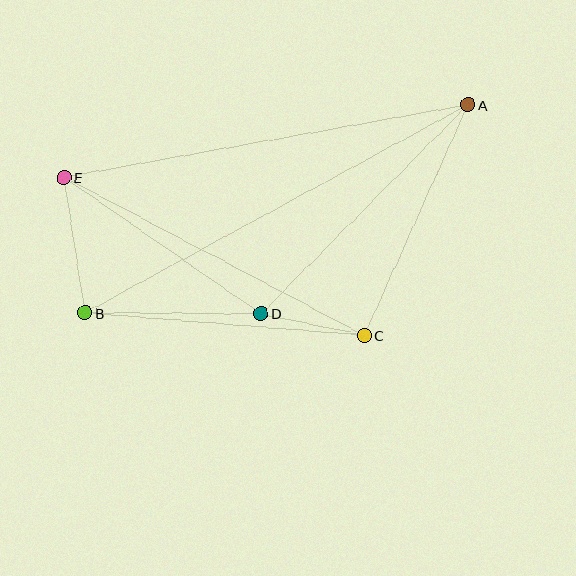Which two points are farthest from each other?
Points A and B are farthest from each other.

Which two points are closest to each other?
Points C and D are closest to each other.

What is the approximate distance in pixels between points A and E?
The distance between A and E is approximately 411 pixels.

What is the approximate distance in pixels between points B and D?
The distance between B and D is approximately 176 pixels.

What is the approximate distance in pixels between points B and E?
The distance between B and E is approximately 137 pixels.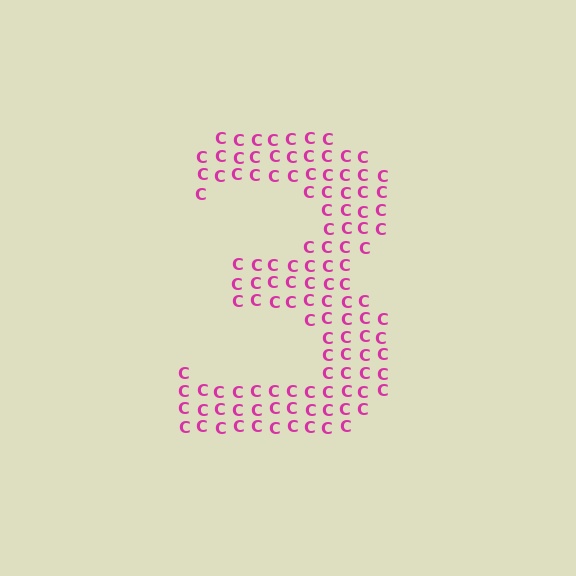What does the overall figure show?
The overall figure shows the digit 3.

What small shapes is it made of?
It is made of small letter C's.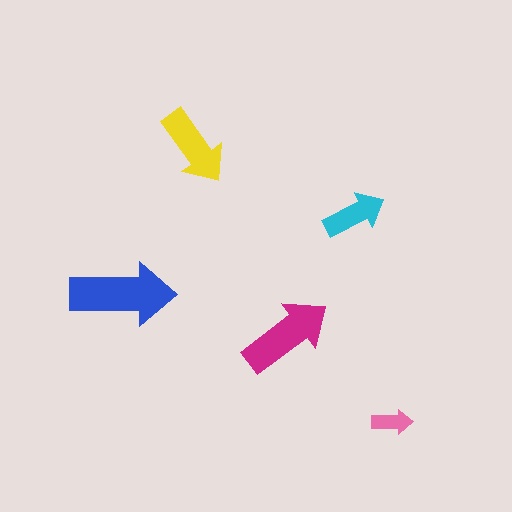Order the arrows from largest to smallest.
the blue one, the magenta one, the yellow one, the cyan one, the pink one.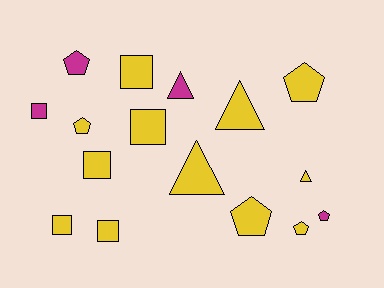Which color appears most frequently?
Yellow, with 12 objects.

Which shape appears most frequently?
Square, with 6 objects.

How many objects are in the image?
There are 16 objects.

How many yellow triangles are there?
There are 3 yellow triangles.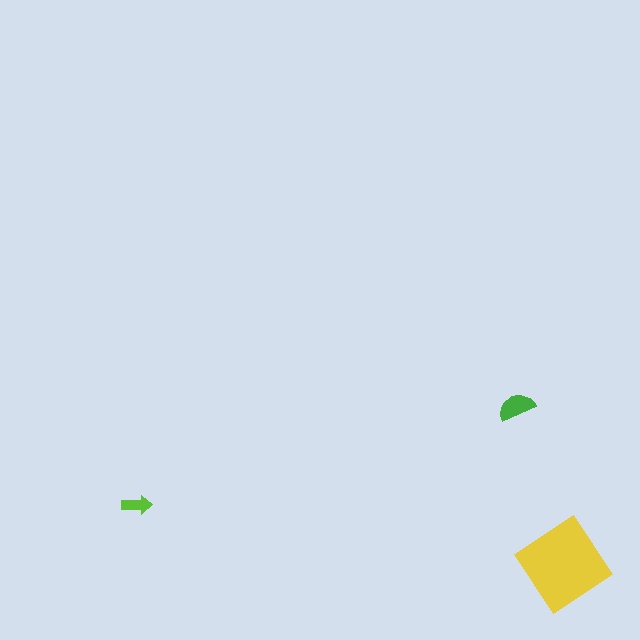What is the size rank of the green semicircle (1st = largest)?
2nd.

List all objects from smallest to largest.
The lime arrow, the green semicircle, the yellow diamond.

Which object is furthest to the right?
The yellow diamond is rightmost.